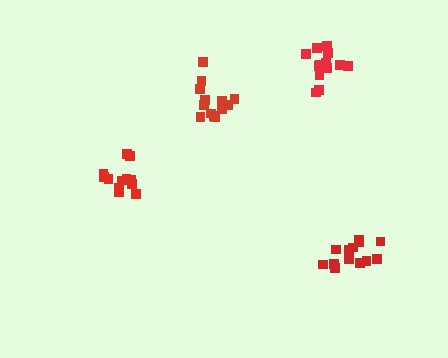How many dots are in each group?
Group 1: 12 dots, Group 2: 13 dots, Group 3: 13 dots, Group 4: 13 dots (51 total).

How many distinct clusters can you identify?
There are 4 distinct clusters.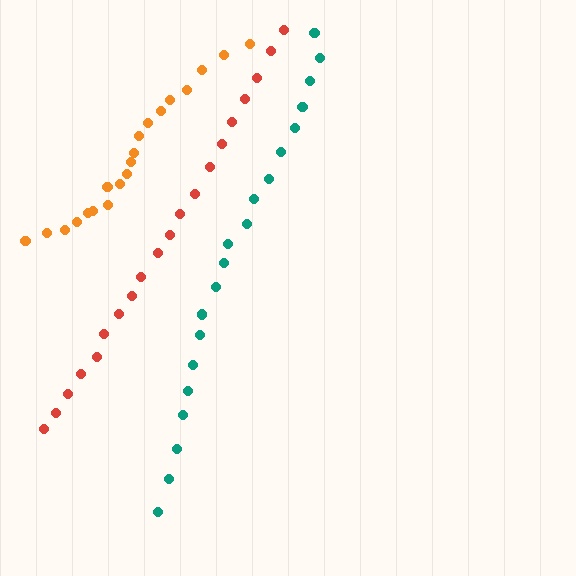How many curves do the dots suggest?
There are 3 distinct paths.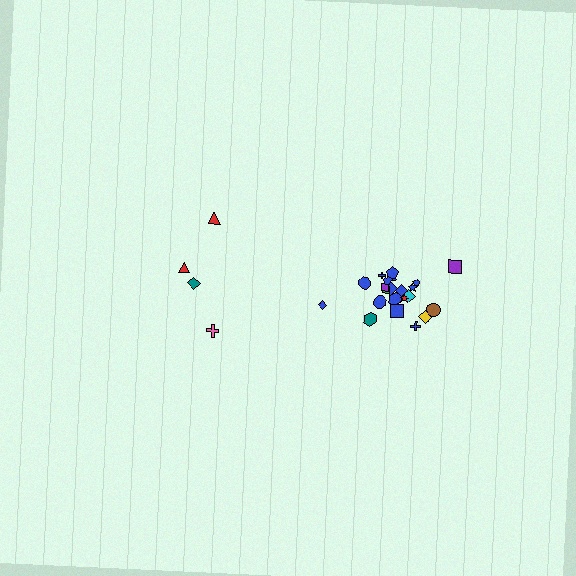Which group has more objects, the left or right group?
The right group.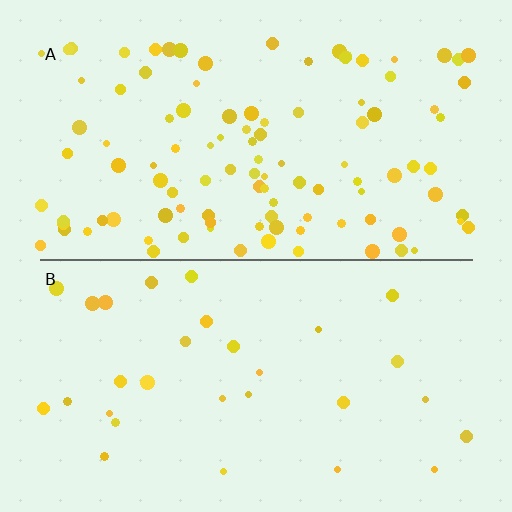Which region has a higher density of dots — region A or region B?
A (the top).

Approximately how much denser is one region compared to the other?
Approximately 3.6× — region A over region B.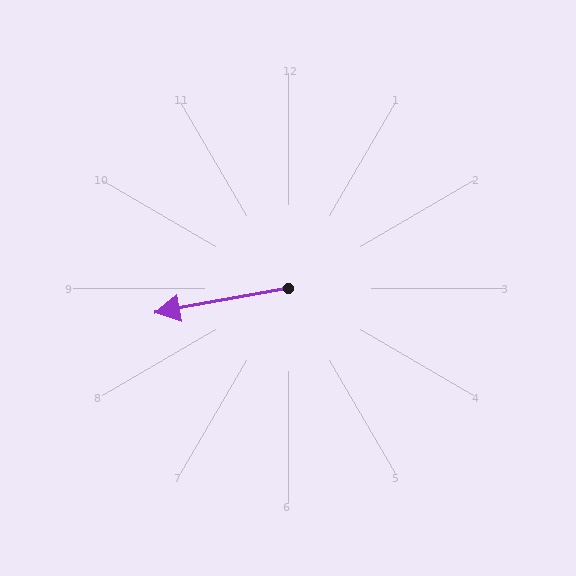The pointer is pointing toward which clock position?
Roughly 9 o'clock.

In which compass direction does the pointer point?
West.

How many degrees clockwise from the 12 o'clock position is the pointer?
Approximately 260 degrees.